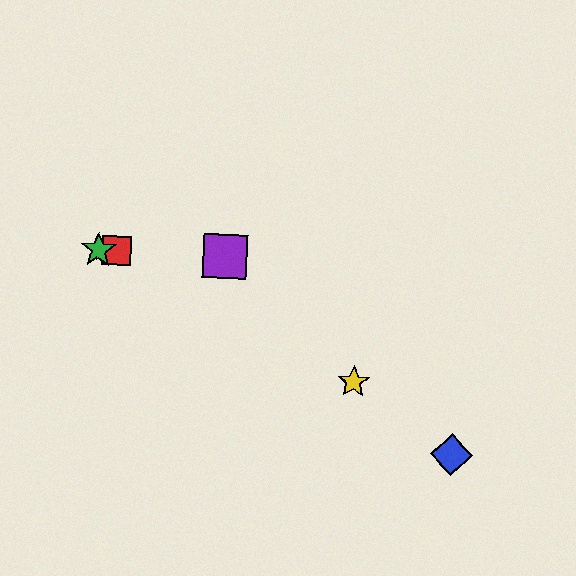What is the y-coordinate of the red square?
The red square is at y≈251.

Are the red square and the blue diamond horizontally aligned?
No, the red square is at y≈251 and the blue diamond is at y≈455.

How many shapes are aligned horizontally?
3 shapes (the red square, the green star, the purple square) are aligned horizontally.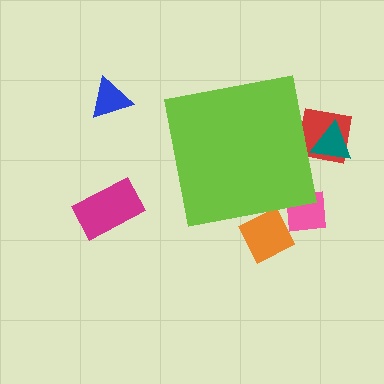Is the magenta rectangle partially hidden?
No, the magenta rectangle is fully visible.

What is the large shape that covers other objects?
A lime square.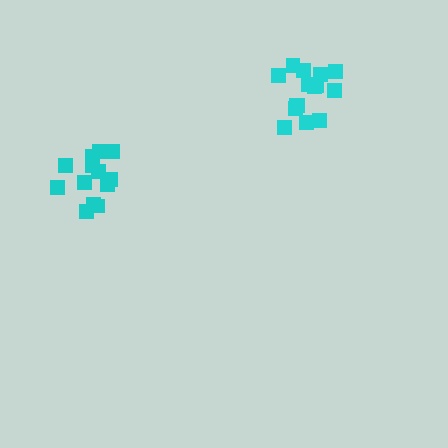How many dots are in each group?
Group 1: 13 dots, Group 2: 15 dots (28 total).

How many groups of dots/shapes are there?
There are 2 groups.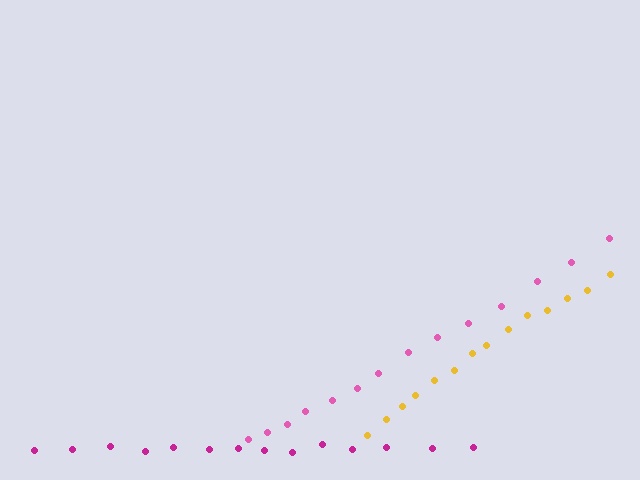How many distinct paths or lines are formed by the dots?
There are 3 distinct paths.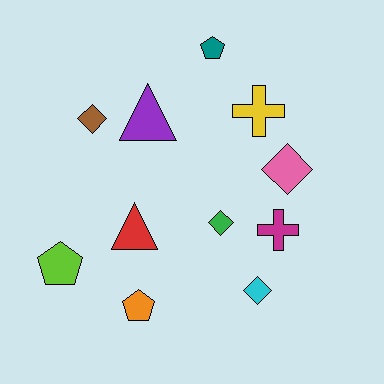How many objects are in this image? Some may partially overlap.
There are 11 objects.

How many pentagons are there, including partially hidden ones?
There are 3 pentagons.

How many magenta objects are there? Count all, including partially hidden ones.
There is 1 magenta object.